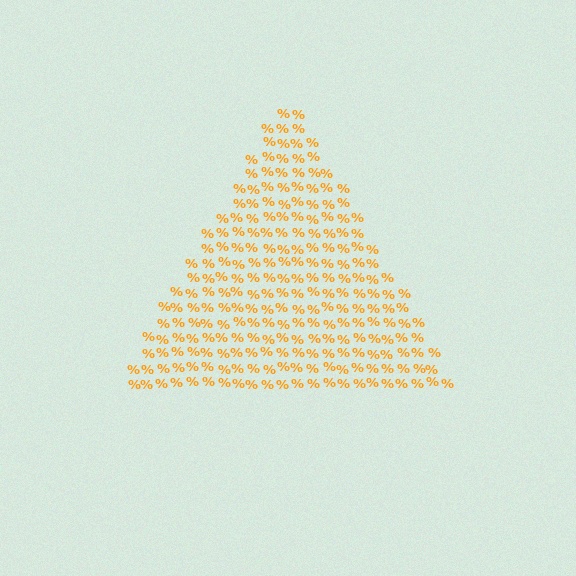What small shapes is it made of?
It is made of small percent signs.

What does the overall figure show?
The overall figure shows a triangle.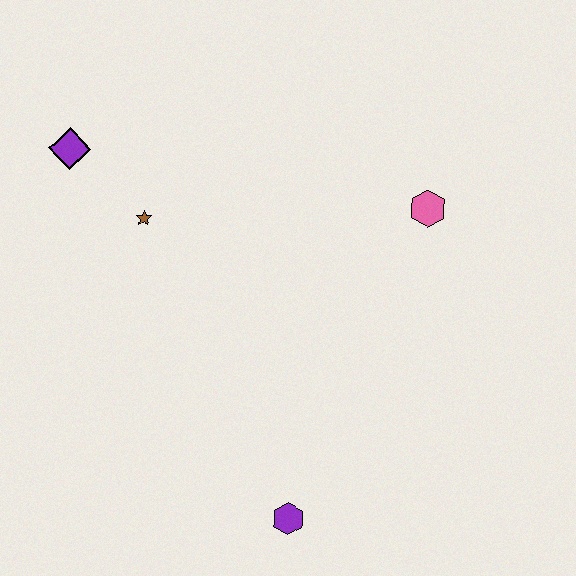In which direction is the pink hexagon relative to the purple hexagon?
The pink hexagon is above the purple hexagon.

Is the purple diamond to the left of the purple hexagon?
Yes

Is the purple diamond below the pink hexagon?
No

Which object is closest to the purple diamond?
The brown star is closest to the purple diamond.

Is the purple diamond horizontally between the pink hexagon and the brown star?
No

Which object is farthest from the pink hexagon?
The purple diamond is farthest from the pink hexagon.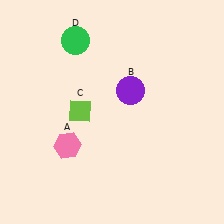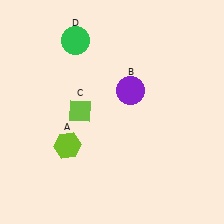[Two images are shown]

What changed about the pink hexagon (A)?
In Image 1, A is pink. In Image 2, it changed to lime.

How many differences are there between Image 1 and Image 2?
There is 1 difference between the two images.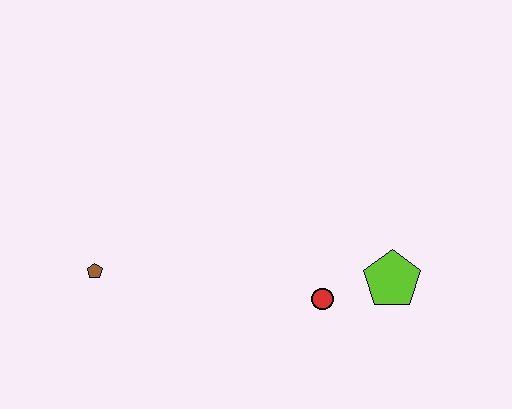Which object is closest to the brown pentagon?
The red circle is closest to the brown pentagon.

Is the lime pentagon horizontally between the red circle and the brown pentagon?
No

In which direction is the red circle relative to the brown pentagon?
The red circle is to the right of the brown pentagon.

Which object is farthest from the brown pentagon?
The lime pentagon is farthest from the brown pentagon.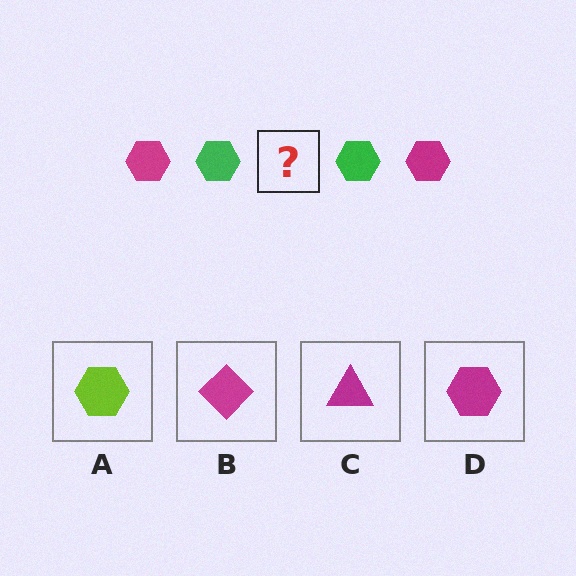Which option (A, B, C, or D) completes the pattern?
D.